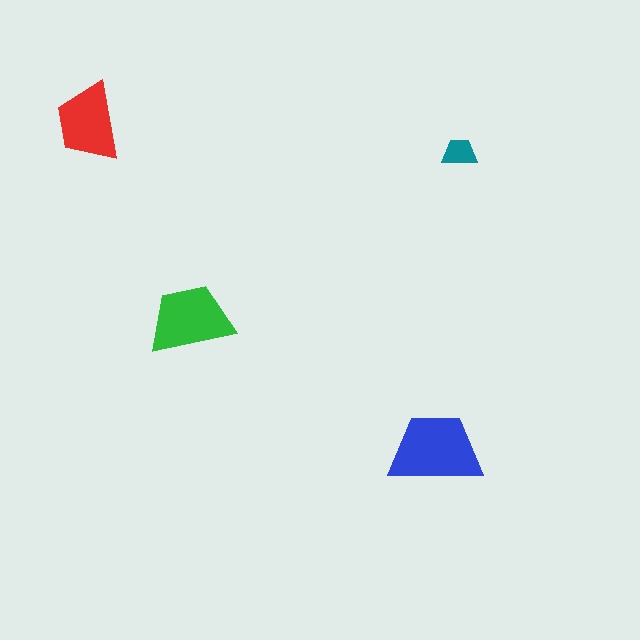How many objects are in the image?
There are 4 objects in the image.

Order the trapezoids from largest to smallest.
the blue one, the green one, the red one, the teal one.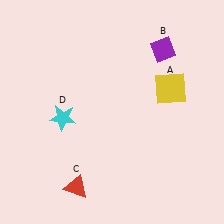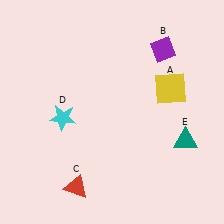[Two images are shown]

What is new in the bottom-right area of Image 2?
A teal triangle (E) was added in the bottom-right area of Image 2.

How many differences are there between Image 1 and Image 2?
There is 1 difference between the two images.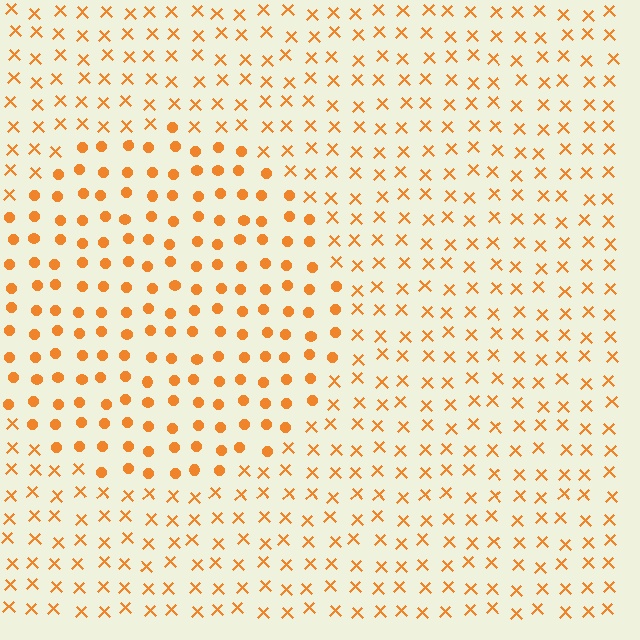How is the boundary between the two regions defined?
The boundary is defined by a change in element shape: circles inside vs. X marks outside. All elements share the same color and spacing.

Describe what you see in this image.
The image is filled with small orange elements arranged in a uniform grid. A circle-shaped region contains circles, while the surrounding area contains X marks. The boundary is defined purely by the change in element shape.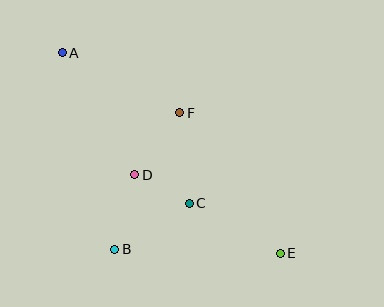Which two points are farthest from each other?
Points A and E are farthest from each other.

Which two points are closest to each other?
Points C and D are closest to each other.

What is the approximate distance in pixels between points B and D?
The distance between B and D is approximately 77 pixels.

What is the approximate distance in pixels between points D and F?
The distance between D and F is approximately 77 pixels.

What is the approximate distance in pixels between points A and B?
The distance between A and B is approximately 204 pixels.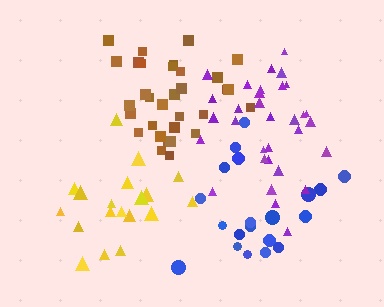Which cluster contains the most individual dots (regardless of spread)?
Brown (32).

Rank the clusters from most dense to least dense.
brown, purple, yellow, blue.